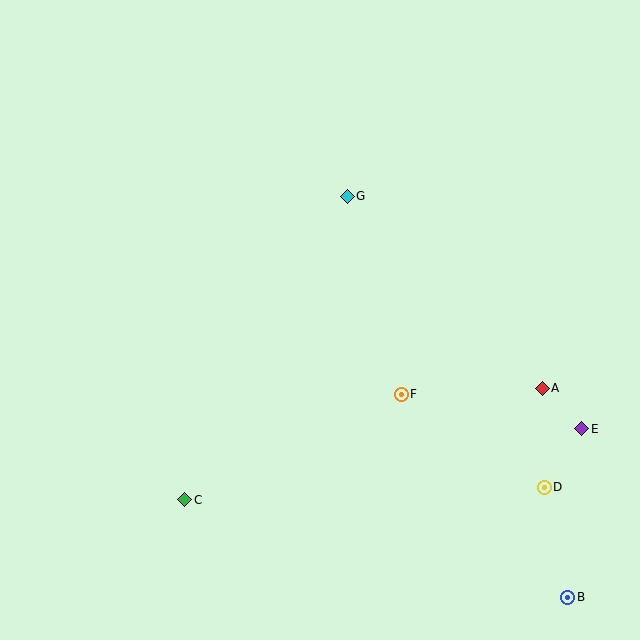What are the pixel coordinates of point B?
Point B is at (568, 597).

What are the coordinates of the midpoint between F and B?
The midpoint between F and B is at (485, 496).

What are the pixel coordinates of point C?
Point C is at (185, 500).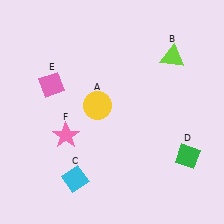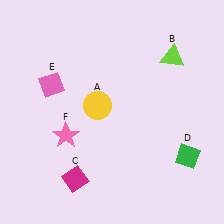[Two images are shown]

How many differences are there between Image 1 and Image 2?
There is 1 difference between the two images.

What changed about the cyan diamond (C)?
In Image 1, C is cyan. In Image 2, it changed to magenta.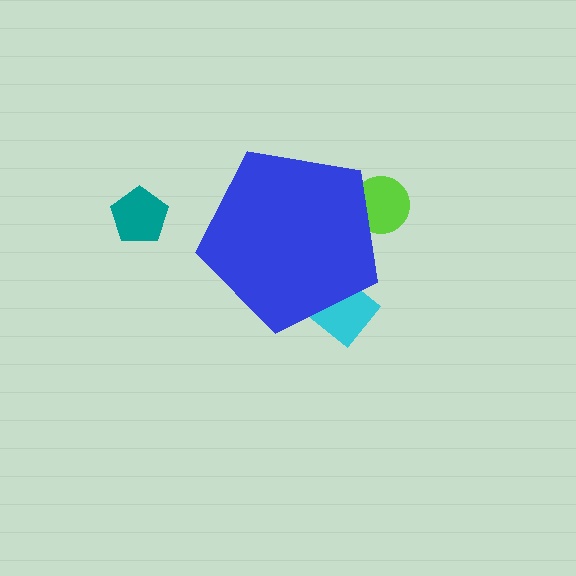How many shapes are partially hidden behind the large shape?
2 shapes are partially hidden.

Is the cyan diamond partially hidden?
Yes, the cyan diamond is partially hidden behind the blue pentagon.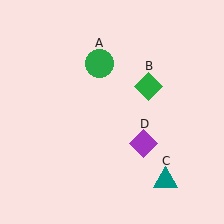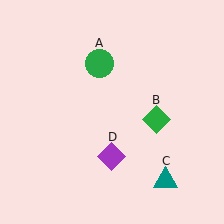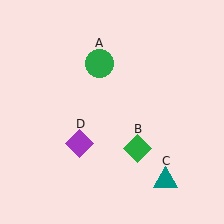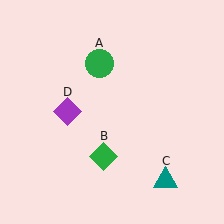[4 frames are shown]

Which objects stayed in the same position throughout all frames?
Green circle (object A) and teal triangle (object C) remained stationary.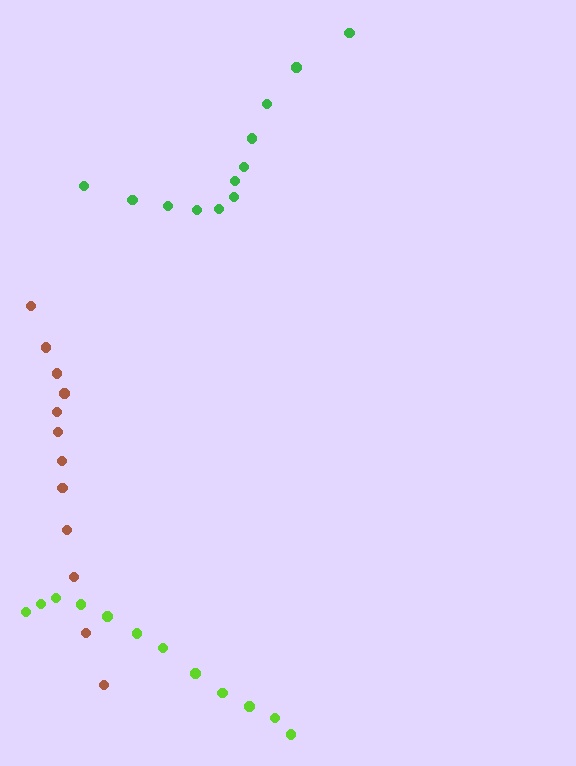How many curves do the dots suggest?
There are 3 distinct paths.